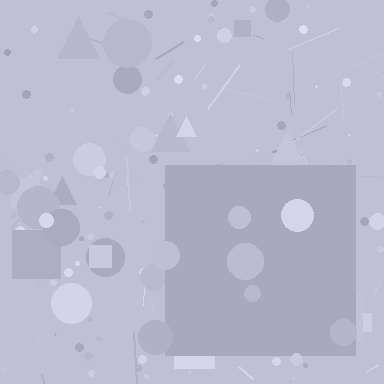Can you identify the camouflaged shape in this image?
The camouflaged shape is a square.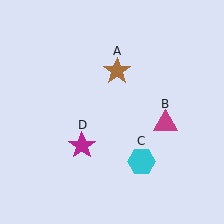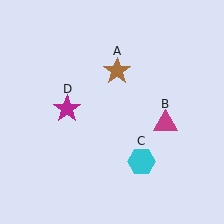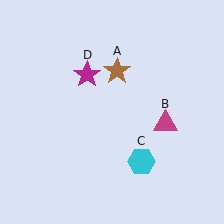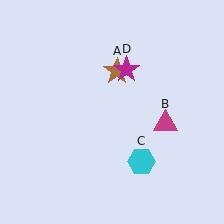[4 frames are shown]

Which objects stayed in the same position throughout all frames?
Brown star (object A) and magenta triangle (object B) and cyan hexagon (object C) remained stationary.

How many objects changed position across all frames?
1 object changed position: magenta star (object D).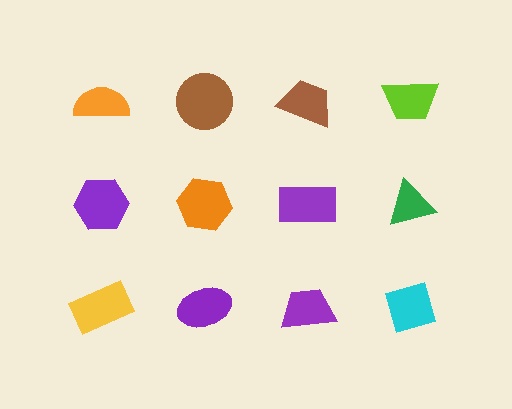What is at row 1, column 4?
A lime trapezoid.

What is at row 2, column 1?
A purple hexagon.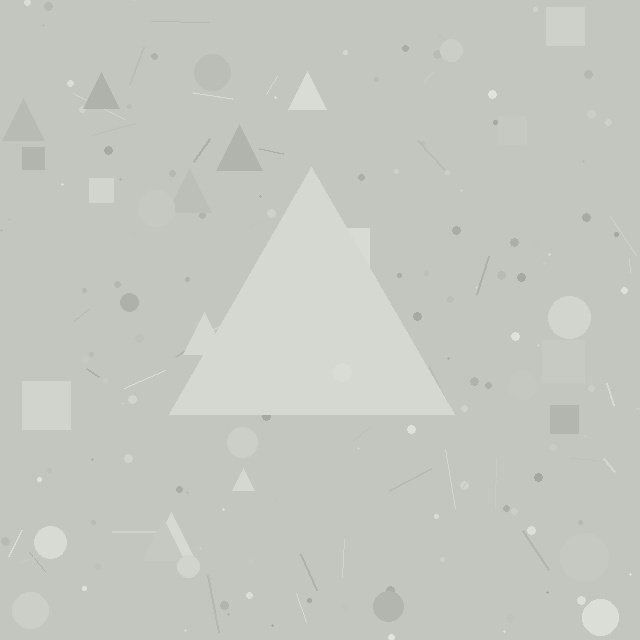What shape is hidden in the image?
A triangle is hidden in the image.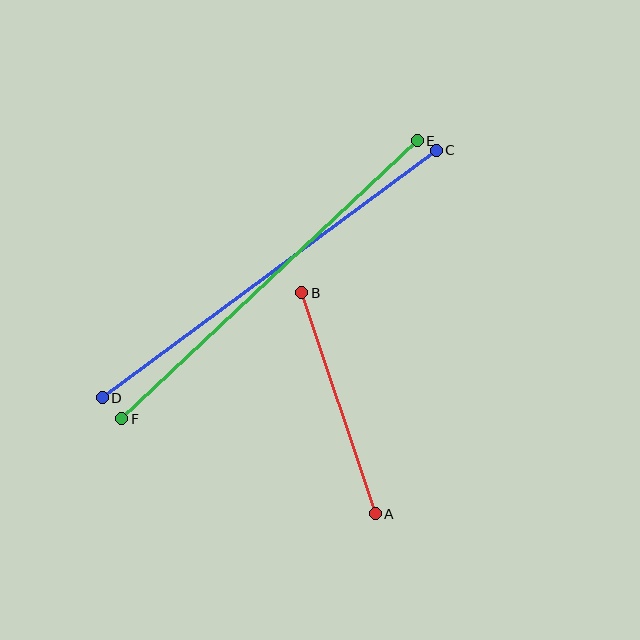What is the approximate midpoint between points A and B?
The midpoint is at approximately (338, 403) pixels.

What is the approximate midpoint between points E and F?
The midpoint is at approximately (270, 280) pixels.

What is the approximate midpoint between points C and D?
The midpoint is at approximately (269, 274) pixels.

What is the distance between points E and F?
The distance is approximately 406 pixels.